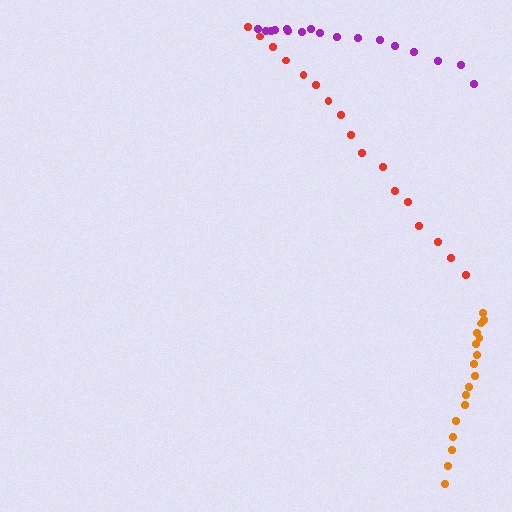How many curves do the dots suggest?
There are 3 distinct paths.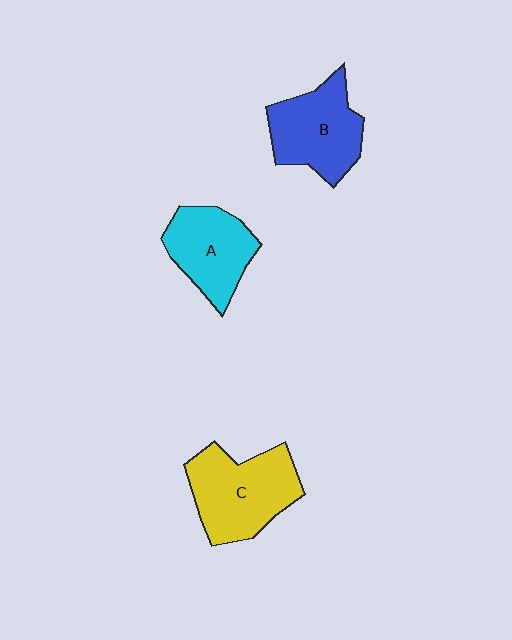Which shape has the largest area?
Shape C (yellow).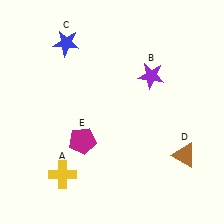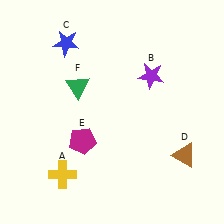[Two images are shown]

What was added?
A green triangle (F) was added in Image 2.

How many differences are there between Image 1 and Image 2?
There is 1 difference between the two images.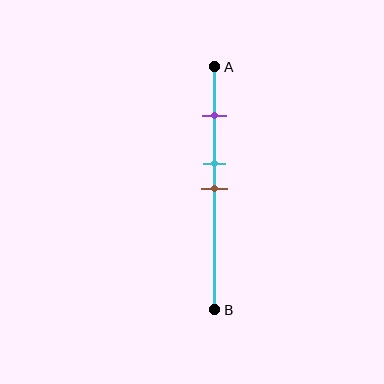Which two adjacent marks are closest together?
The cyan and brown marks are the closest adjacent pair.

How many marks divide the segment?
There are 3 marks dividing the segment.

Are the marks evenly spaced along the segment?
No, the marks are not evenly spaced.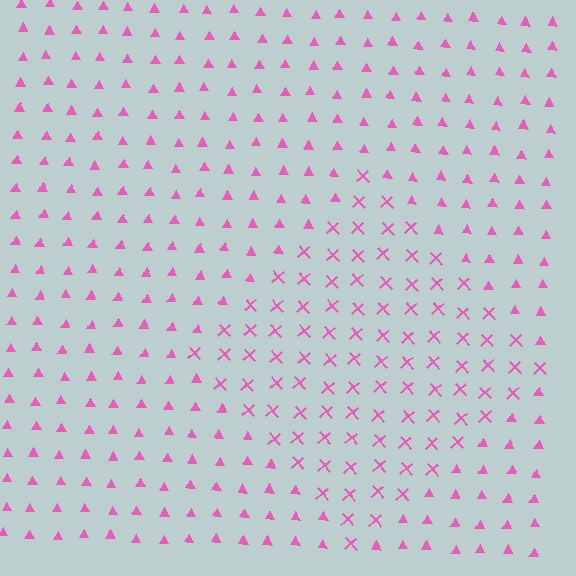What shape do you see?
I see a diamond.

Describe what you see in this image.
The image is filled with small pink elements arranged in a uniform grid. A diamond-shaped region contains X marks, while the surrounding area contains triangles. The boundary is defined purely by the change in element shape.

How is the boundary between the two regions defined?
The boundary is defined by a change in element shape: X marks inside vs. triangles outside. All elements share the same color and spacing.